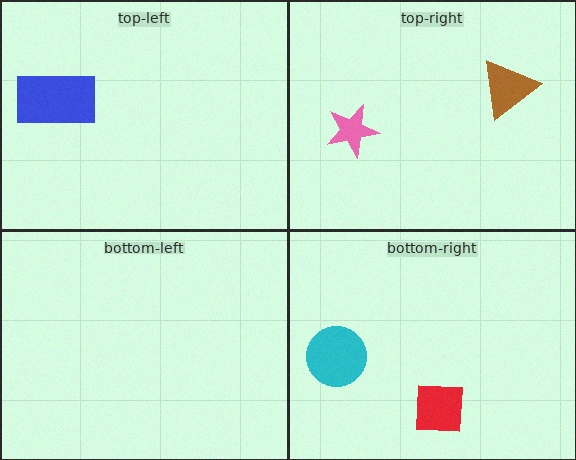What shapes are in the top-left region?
The blue rectangle.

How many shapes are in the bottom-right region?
2.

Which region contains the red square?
The bottom-right region.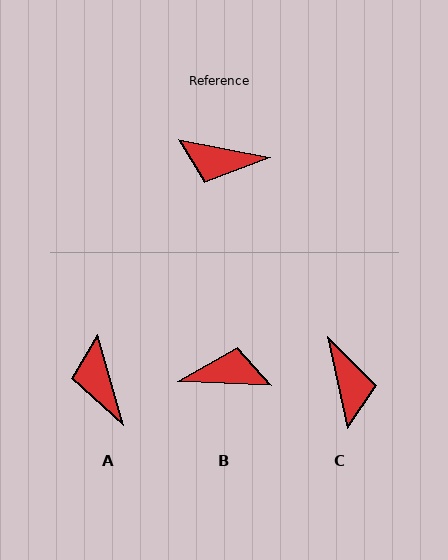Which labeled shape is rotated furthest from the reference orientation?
B, about 171 degrees away.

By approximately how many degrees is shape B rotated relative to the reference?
Approximately 171 degrees clockwise.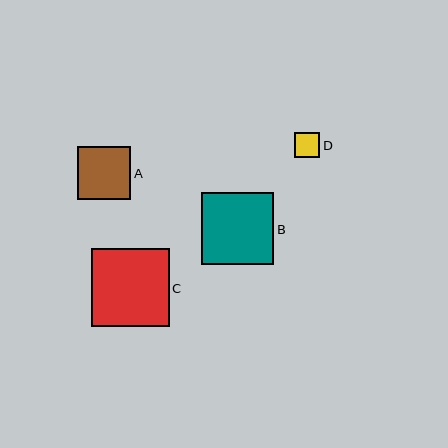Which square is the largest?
Square C is the largest with a size of approximately 78 pixels.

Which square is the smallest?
Square D is the smallest with a size of approximately 26 pixels.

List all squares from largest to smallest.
From largest to smallest: C, B, A, D.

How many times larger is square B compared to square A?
Square B is approximately 1.3 times the size of square A.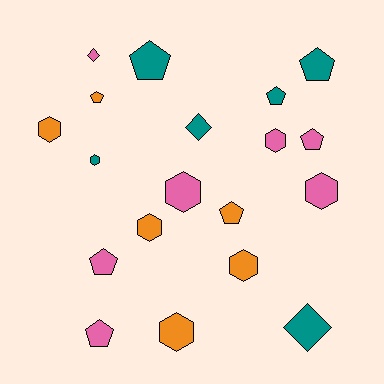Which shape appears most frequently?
Pentagon, with 8 objects.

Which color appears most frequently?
Pink, with 7 objects.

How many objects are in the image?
There are 19 objects.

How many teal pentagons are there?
There are 3 teal pentagons.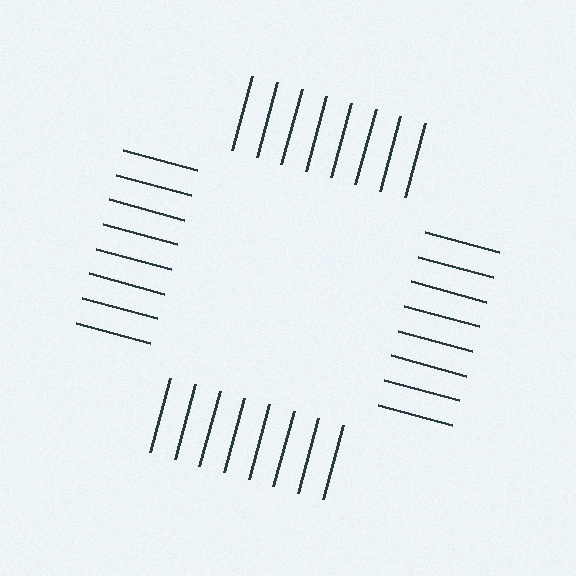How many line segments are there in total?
32 — 8 along each of the 4 edges.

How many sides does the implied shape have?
4 sides — the line-ends trace a square.